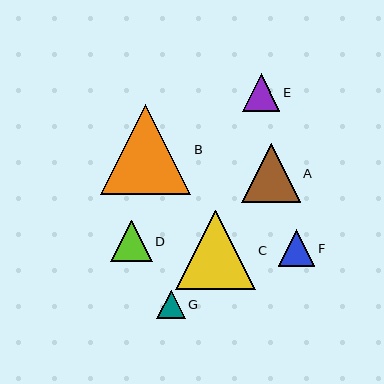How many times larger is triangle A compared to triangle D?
Triangle A is approximately 1.4 times the size of triangle D.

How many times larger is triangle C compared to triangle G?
Triangle C is approximately 2.8 times the size of triangle G.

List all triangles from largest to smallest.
From largest to smallest: B, C, A, D, E, F, G.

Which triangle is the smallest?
Triangle G is the smallest with a size of approximately 29 pixels.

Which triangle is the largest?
Triangle B is the largest with a size of approximately 90 pixels.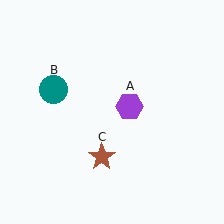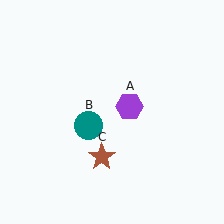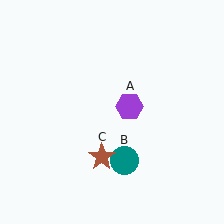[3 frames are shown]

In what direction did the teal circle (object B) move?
The teal circle (object B) moved down and to the right.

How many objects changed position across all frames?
1 object changed position: teal circle (object B).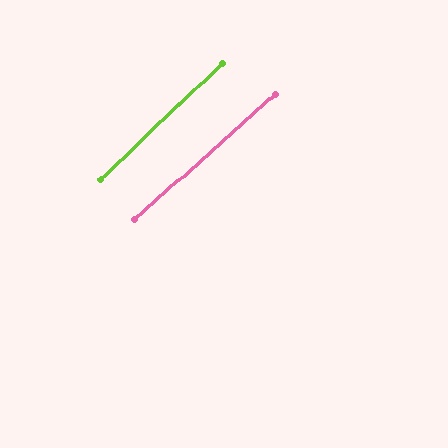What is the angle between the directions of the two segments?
Approximately 2 degrees.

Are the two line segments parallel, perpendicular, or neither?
Parallel — their directions differ by only 1.9°.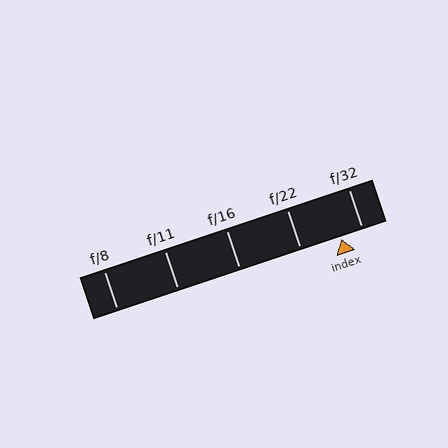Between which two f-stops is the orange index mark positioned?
The index mark is between f/22 and f/32.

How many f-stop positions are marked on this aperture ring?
There are 5 f-stop positions marked.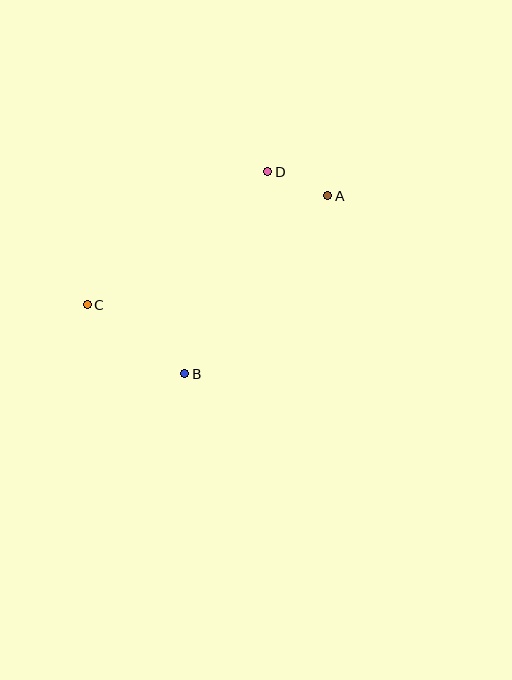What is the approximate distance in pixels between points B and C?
The distance between B and C is approximately 119 pixels.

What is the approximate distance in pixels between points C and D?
The distance between C and D is approximately 224 pixels.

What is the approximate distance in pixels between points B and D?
The distance between B and D is approximately 218 pixels.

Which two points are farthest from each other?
Points A and C are farthest from each other.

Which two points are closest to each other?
Points A and D are closest to each other.